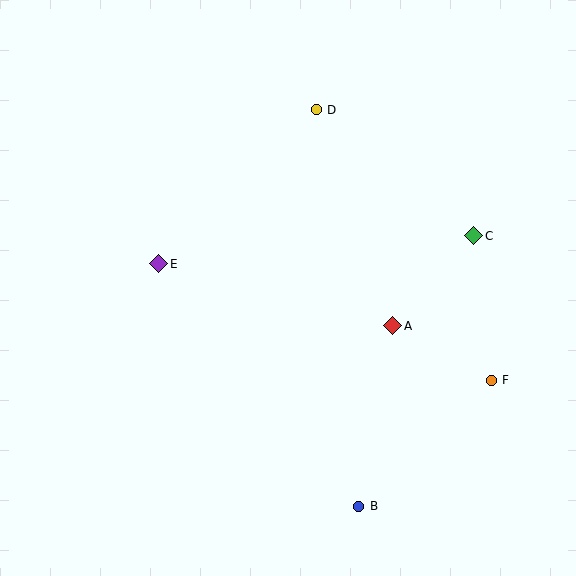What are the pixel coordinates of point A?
Point A is at (393, 326).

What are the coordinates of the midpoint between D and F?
The midpoint between D and F is at (404, 245).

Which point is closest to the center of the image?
Point A at (393, 326) is closest to the center.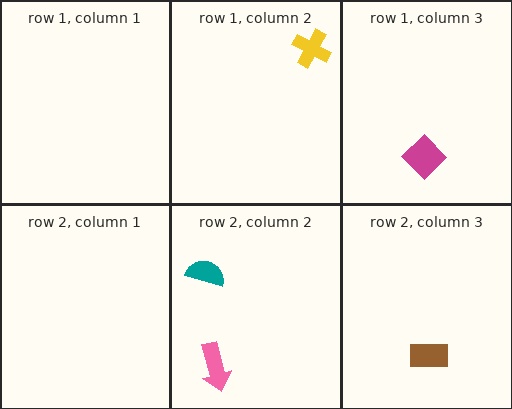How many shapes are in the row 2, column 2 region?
2.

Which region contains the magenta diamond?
The row 1, column 3 region.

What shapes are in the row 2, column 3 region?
The brown rectangle.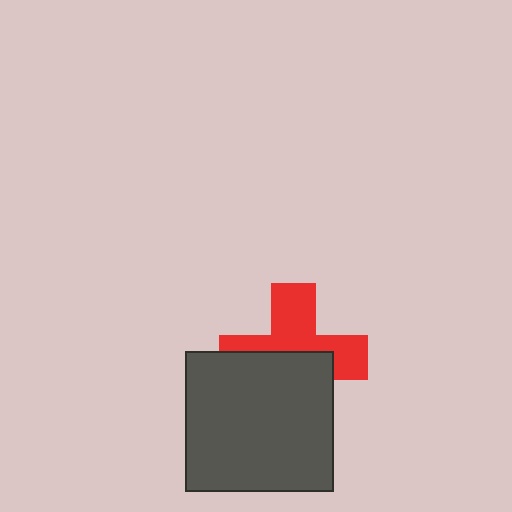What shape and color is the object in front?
The object in front is a dark gray rectangle.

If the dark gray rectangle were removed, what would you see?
You would see the complete red cross.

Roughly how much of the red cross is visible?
About half of it is visible (roughly 51%).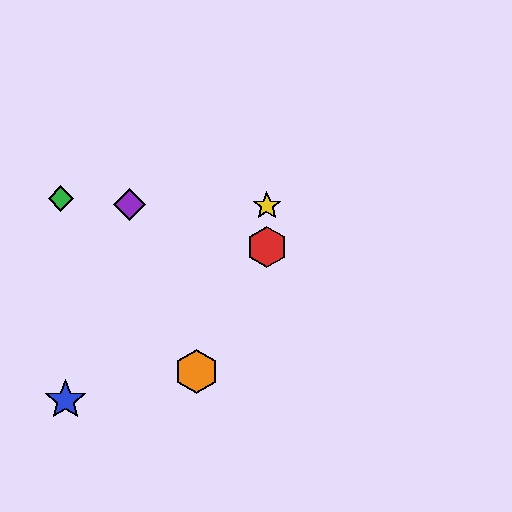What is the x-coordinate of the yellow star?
The yellow star is at x≈267.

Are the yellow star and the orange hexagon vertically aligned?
No, the yellow star is at x≈267 and the orange hexagon is at x≈197.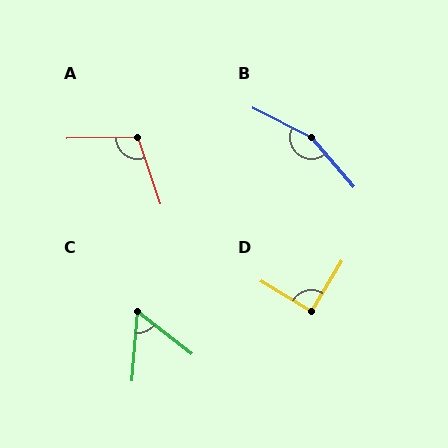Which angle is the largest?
B, at approximately 157 degrees.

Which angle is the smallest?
C, at approximately 56 degrees.